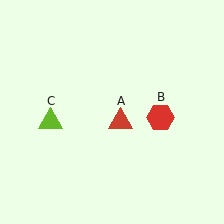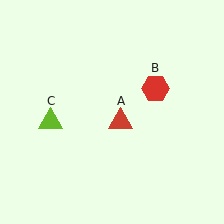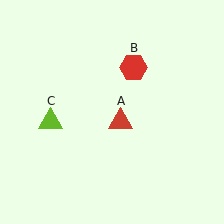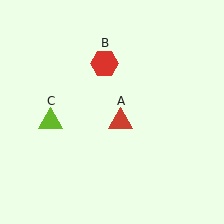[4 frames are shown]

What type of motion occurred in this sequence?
The red hexagon (object B) rotated counterclockwise around the center of the scene.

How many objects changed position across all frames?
1 object changed position: red hexagon (object B).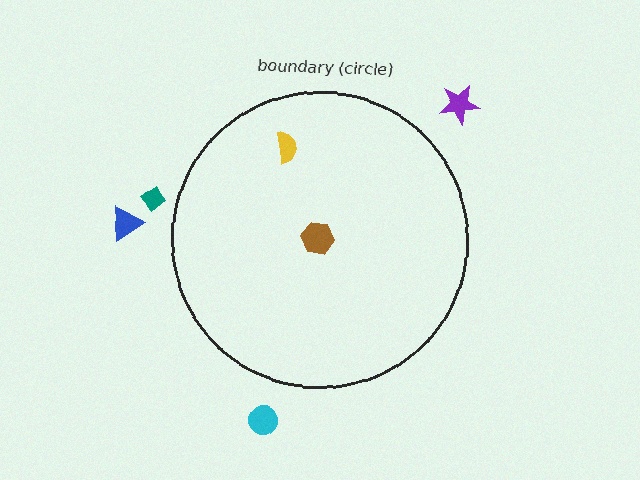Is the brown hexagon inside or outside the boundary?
Inside.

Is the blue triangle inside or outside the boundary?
Outside.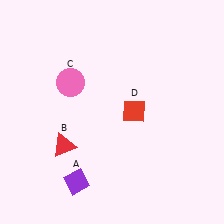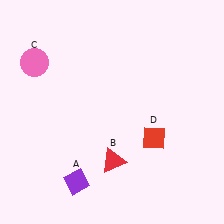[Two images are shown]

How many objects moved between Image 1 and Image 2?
3 objects moved between the two images.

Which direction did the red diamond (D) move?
The red diamond (D) moved down.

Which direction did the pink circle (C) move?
The pink circle (C) moved left.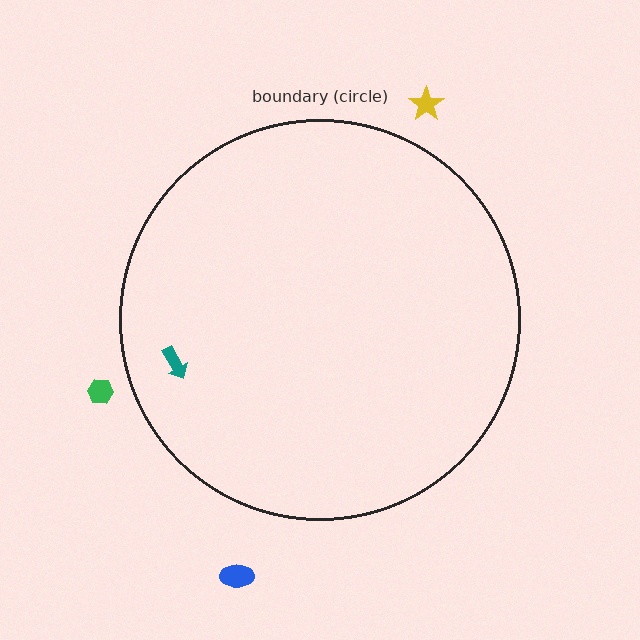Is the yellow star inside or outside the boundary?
Outside.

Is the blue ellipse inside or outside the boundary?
Outside.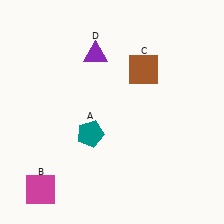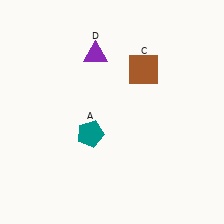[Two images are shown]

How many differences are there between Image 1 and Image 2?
There is 1 difference between the two images.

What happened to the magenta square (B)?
The magenta square (B) was removed in Image 2. It was in the bottom-left area of Image 1.